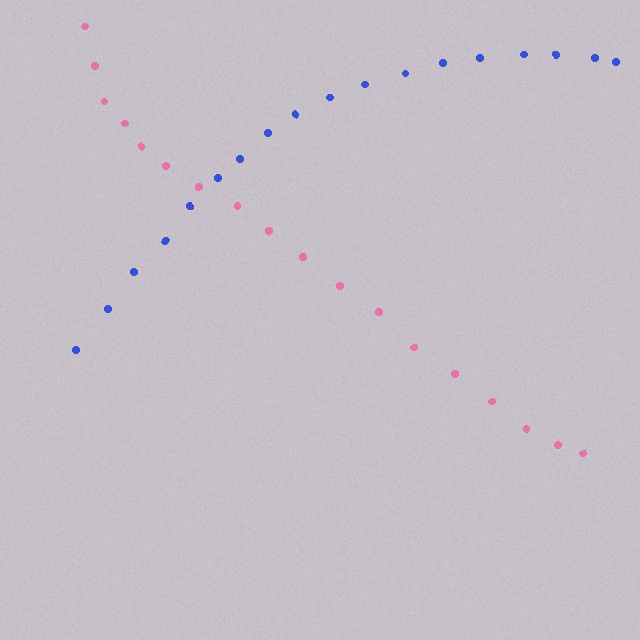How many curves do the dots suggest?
There are 2 distinct paths.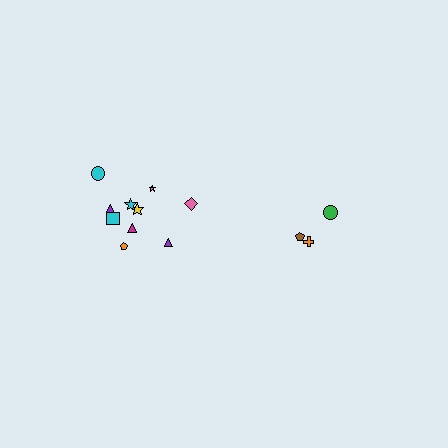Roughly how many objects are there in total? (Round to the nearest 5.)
Roughly 15 objects in total.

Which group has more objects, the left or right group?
The left group.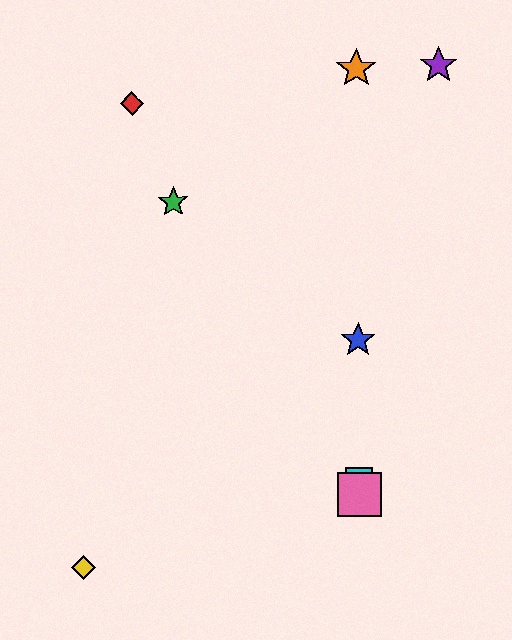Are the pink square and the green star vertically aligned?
No, the pink square is at x≈359 and the green star is at x≈173.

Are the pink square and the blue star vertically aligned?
Yes, both are at x≈359.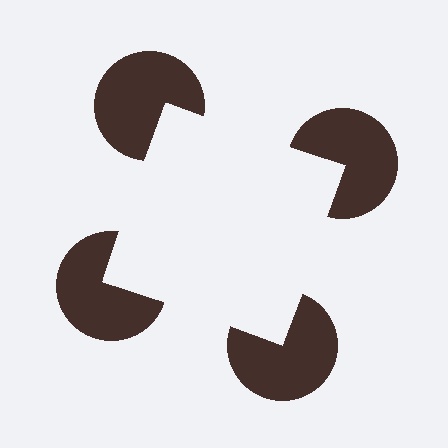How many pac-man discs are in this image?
There are 4 — one at each vertex of the illusory square.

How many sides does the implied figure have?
4 sides.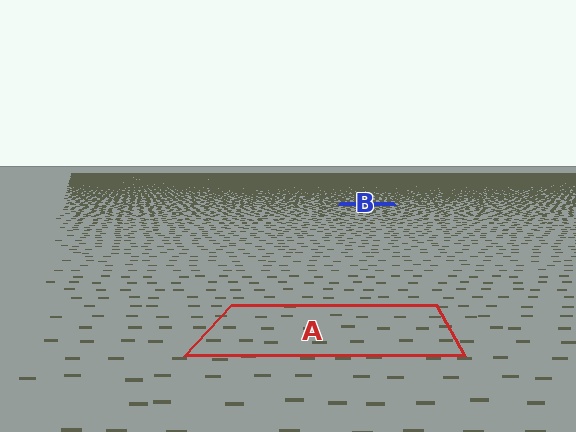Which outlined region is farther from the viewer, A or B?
Region B is farther from the viewer — the texture elements inside it appear smaller and more densely packed.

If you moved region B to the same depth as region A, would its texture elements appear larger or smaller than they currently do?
They would appear larger. At a closer depth, the same texture elements are projected at a bigger on-screen size.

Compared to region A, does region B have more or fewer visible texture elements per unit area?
Region B has more texture elements per unit area — they are packed more densely because it is farther away.